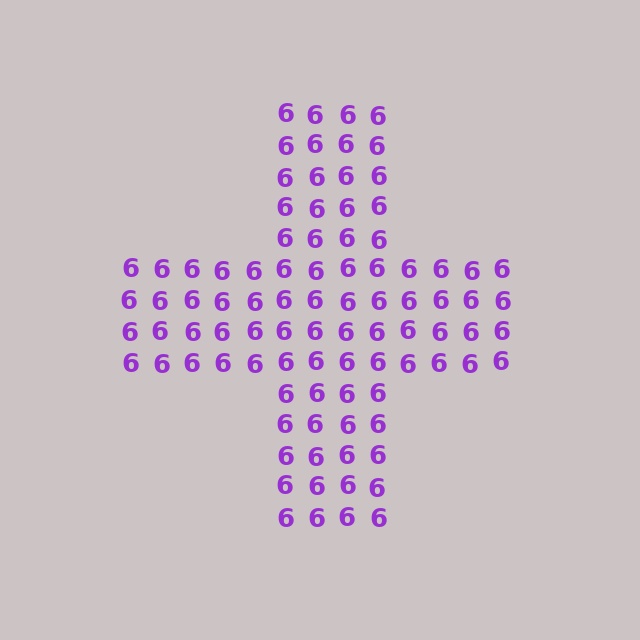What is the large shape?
The large shape is a cross.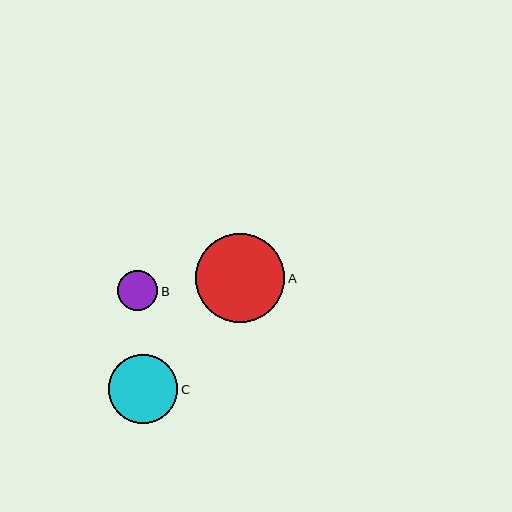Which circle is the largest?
Circle A is the largest with a size of approximately 89 pixels.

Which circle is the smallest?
Circle B is the smallest with a size of approximately 40 pixels.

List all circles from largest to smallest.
From largest to smallest: A, C, B.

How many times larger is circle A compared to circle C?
Circle A is approximately 1.3 times the size of circle C.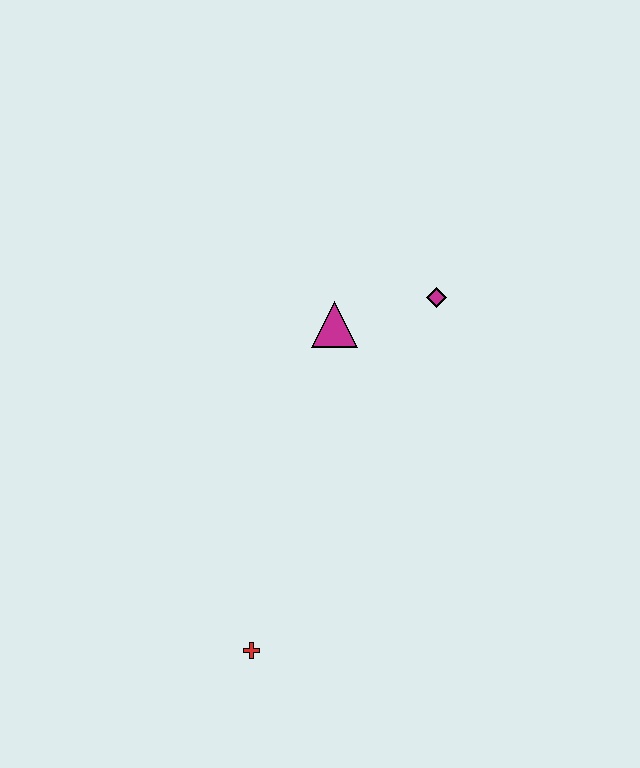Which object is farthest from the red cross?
The magenta diamond is farthest from the red cross.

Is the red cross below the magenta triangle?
Yes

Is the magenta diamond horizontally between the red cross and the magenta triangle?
No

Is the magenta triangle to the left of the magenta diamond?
Yes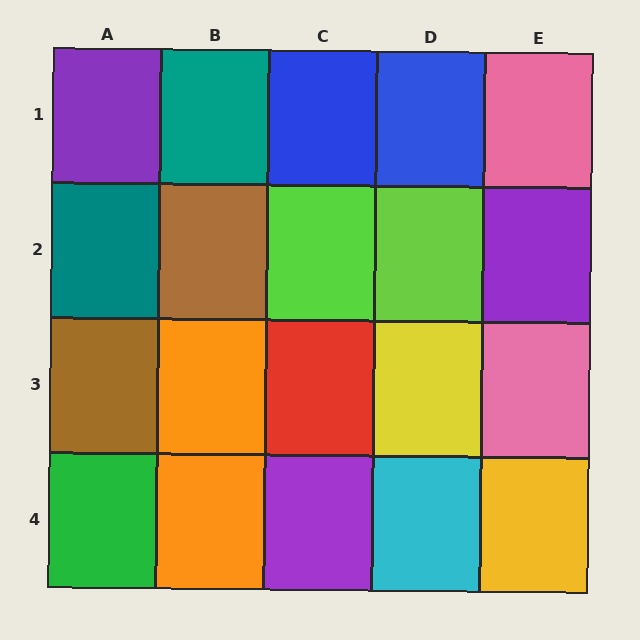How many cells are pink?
2 cells are pink.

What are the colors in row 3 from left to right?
Brown, orange, red, yellow, pink.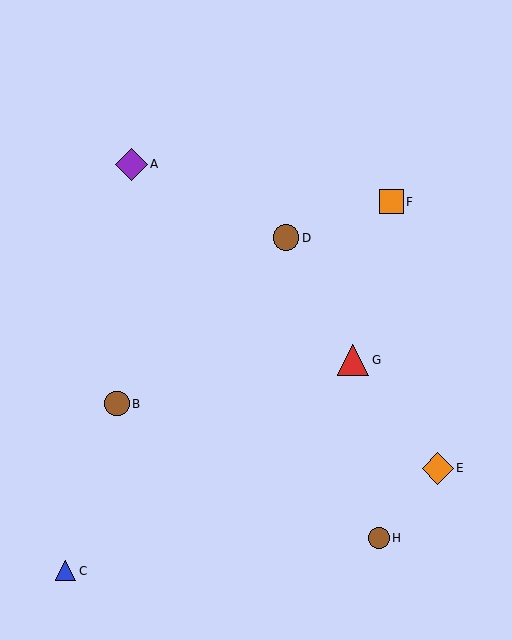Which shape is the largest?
The purple diamond (labeled A) is the largest.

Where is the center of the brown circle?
The center of the brown circle is at (286, 238).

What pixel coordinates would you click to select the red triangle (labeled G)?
Click at (353, 360) to select the red triangle G.